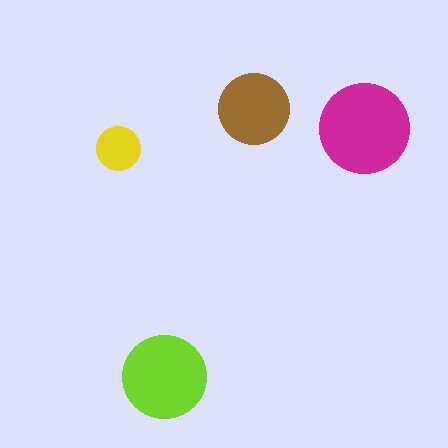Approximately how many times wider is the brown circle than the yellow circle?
About 1.5 times wider.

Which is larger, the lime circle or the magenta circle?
The magenta one.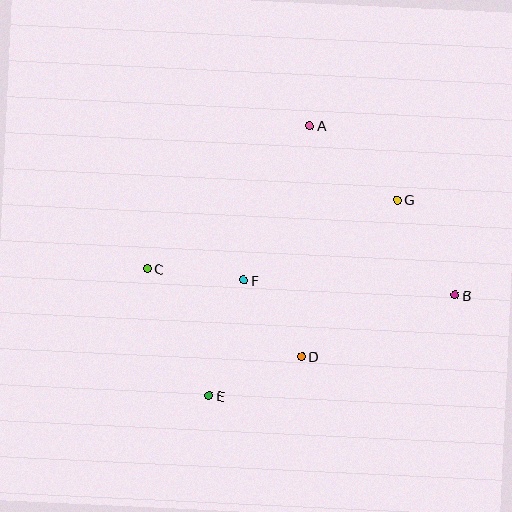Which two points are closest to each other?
Points D and F are closest to each other.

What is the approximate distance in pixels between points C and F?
The distance between C and F is approximately 97 pixels.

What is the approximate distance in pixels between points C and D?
The distance between C and D is approximately 177 pixels.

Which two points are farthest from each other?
Points B and C are farthest from each other.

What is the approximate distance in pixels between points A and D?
The distance between A and D is approximately 231 pixels.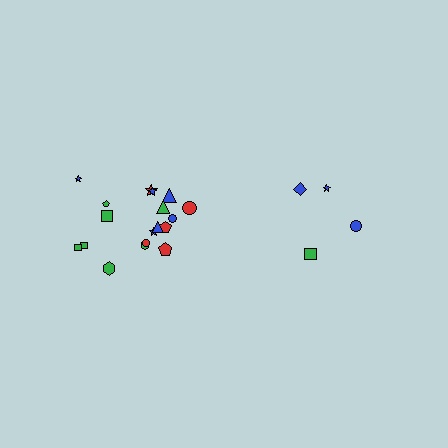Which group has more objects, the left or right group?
The left group.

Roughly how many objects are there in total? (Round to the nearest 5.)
Roughly 20 objects in total.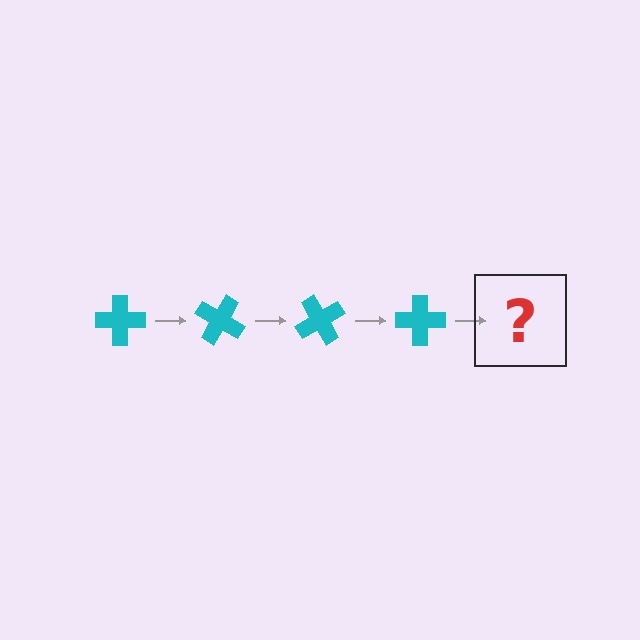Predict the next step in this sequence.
The next step is a cyan cross rotated 120 degrees.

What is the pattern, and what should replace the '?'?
The pattern is that the cross rotates 30 degrees each step. The '?' should be a cyan cross rotated 120 degrees.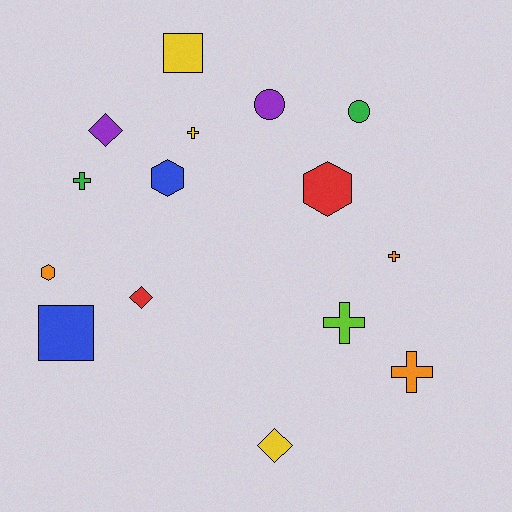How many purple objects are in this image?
There are 2 purple objects.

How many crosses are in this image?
There are 5 crosses.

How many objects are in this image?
There are 15 objects.